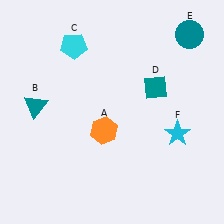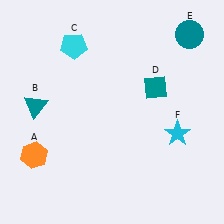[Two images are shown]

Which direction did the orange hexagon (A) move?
The orange hexagon (A) moved left.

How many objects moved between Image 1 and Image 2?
1 object moved between the two images.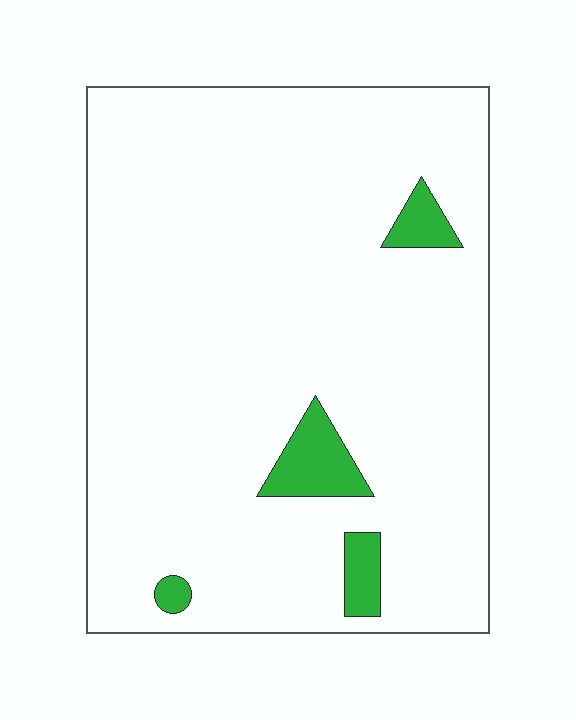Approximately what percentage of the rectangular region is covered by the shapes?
Approximately 5%.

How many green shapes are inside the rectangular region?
4.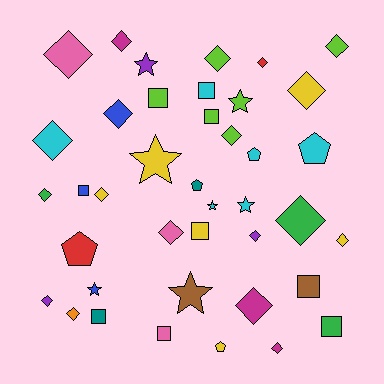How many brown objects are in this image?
There are 2 brown objects.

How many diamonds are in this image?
There are 19 diamonds.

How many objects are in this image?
There are 40 objects.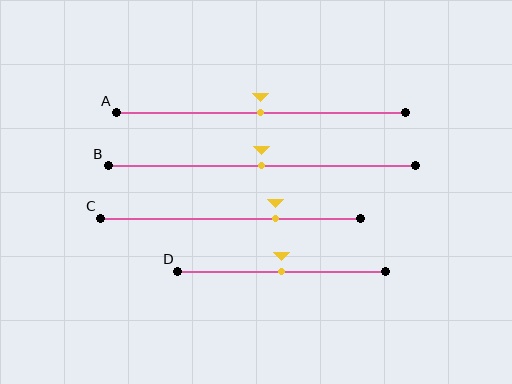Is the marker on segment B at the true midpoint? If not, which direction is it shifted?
Yes, the marker on segment B is at the true midpoint.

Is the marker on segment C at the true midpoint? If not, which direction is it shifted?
No, the marker on segment C is shifted to the right by about 17% of the segment length.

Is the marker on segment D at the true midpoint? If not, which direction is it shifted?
Yes, the marker on segment D is at the true midpoint.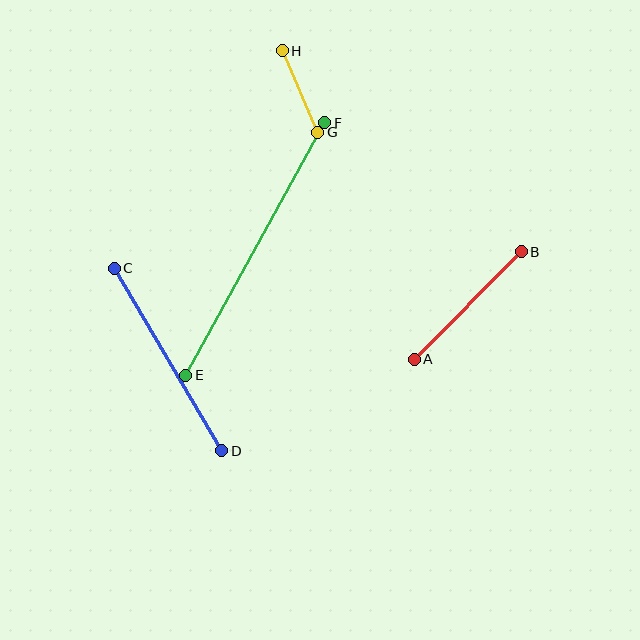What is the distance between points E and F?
The distance is approximately 288 pixels.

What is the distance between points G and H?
The distance is approximately 88 pixels.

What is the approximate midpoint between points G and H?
The midpoint is at approximately (300, 91) pixels.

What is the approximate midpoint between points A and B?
The midpoint is at approximately (468, 305) pixels.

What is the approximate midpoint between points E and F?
The midpoint is at approximately (255, 249) pixels.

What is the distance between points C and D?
The distance is approximately 212 pixels.